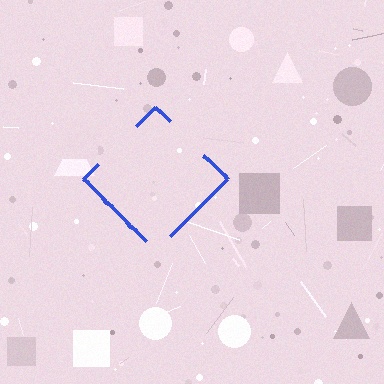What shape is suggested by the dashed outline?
The dashed outline suggests a diamond.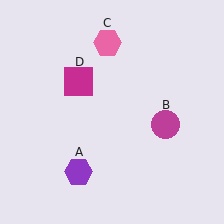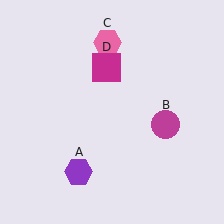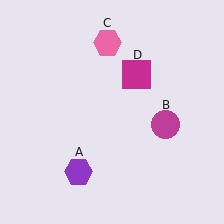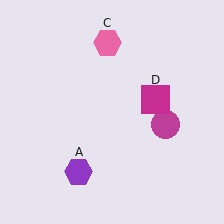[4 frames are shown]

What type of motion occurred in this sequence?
The magenta square (object D) rotated clockwise around the center of the scene.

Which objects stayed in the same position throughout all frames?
Purple hexagon (object A) and magenta circle (object B) and pink hexagon (object C) remained stationary.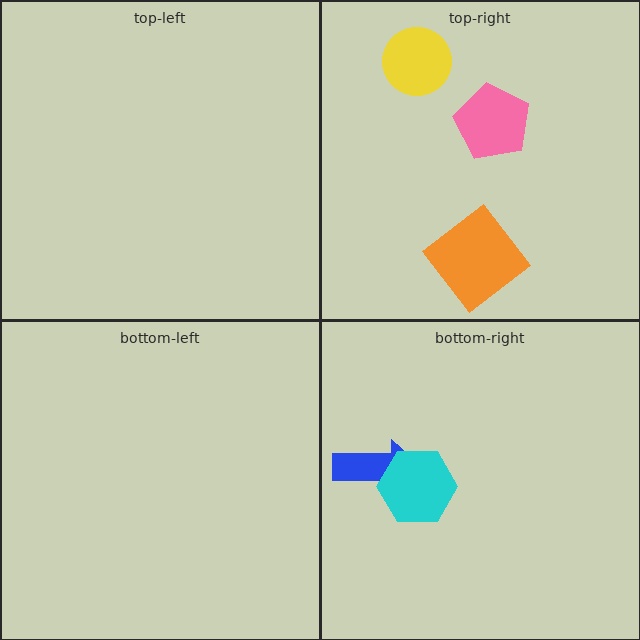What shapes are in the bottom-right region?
The blue arrow, the cyan hexagon.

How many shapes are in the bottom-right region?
2.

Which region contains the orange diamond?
The top-right region.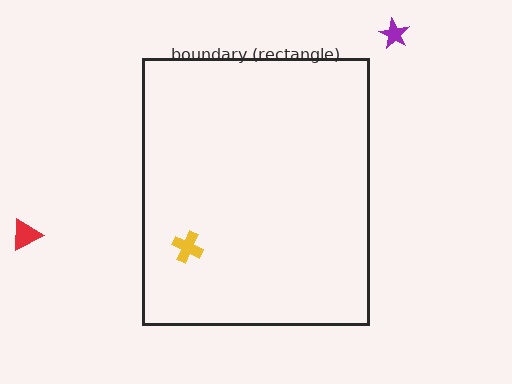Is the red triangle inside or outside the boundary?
Outside.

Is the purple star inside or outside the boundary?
Outside.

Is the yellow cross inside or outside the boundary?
Inside.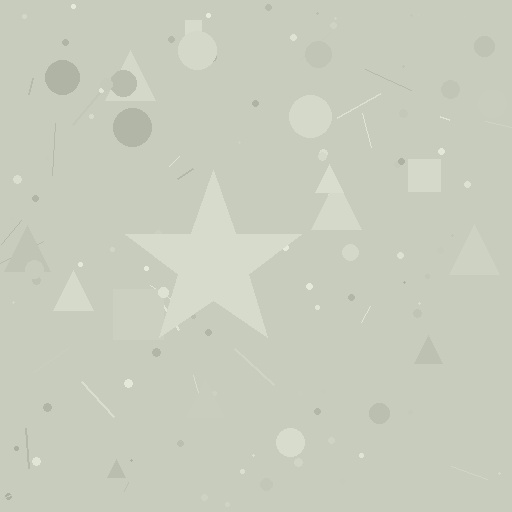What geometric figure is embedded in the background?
A star is embedded in the background.